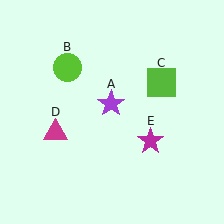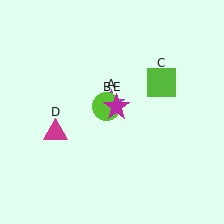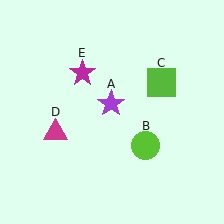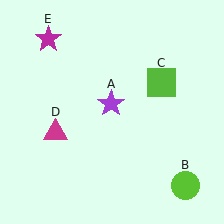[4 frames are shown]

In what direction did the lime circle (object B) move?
The lime circle (object B) moved down and to the right.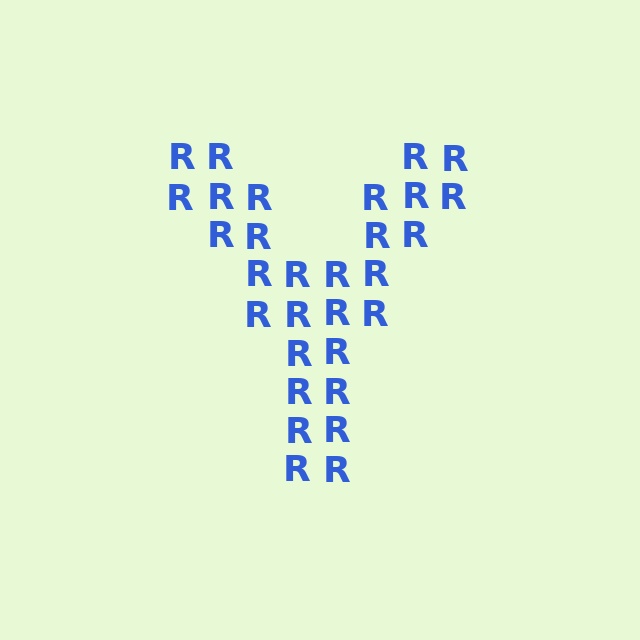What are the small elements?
The small elements are letter R's.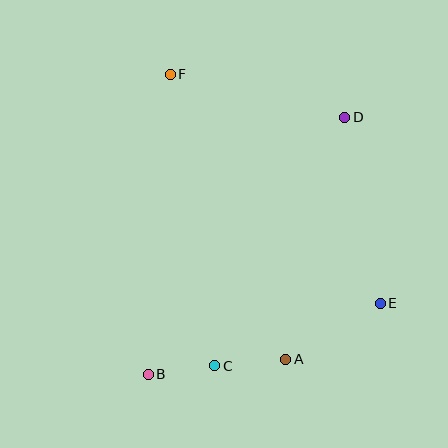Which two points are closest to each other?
Points B and C are closest to each other.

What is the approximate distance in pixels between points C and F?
The distance between C and F is approximately 295 pixels.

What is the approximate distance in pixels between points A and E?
The distance between A and E is approximately 110 pixels.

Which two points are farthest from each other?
Points B and D are farthest from each other.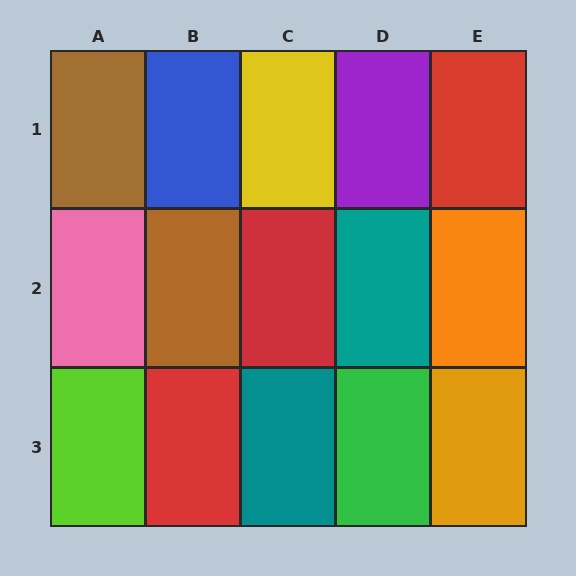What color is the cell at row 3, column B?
Red.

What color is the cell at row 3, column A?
Lime.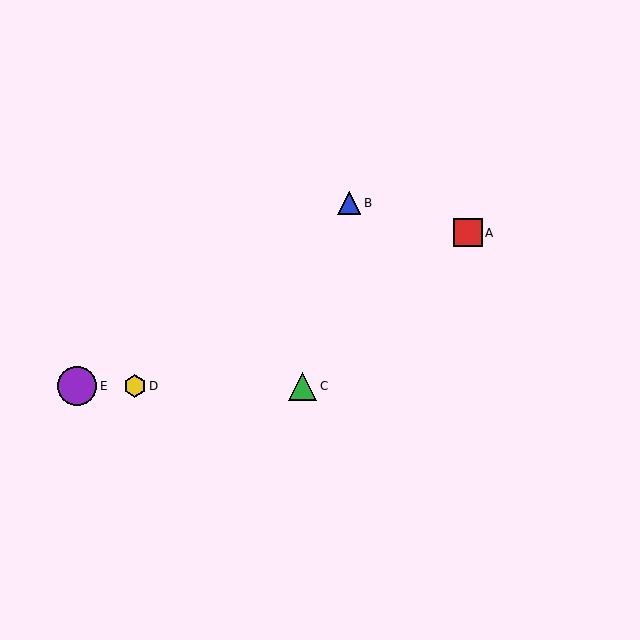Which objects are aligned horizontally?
Objects C, D, E are aligned horizontally.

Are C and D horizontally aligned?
Yes, both are at y≈386.